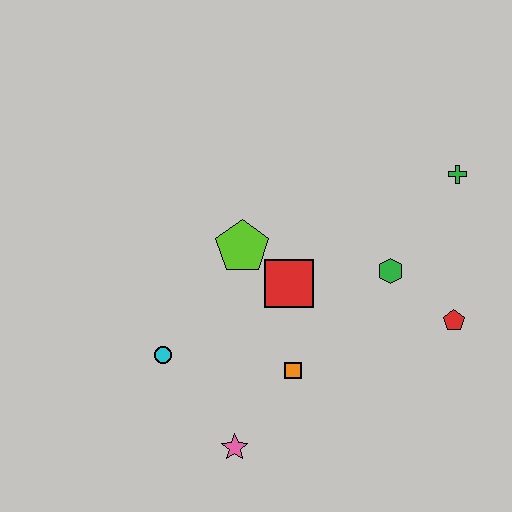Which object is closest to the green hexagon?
The red pentagon is closest to the green hexagon.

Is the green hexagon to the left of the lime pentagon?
No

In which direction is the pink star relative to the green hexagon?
The pink star is below the green hexagon.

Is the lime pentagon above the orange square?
Yes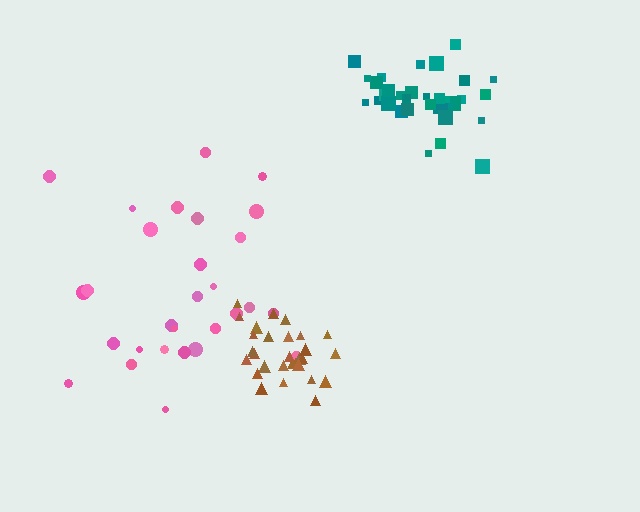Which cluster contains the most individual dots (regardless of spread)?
Teal (34).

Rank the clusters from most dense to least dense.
brown, teal, pink.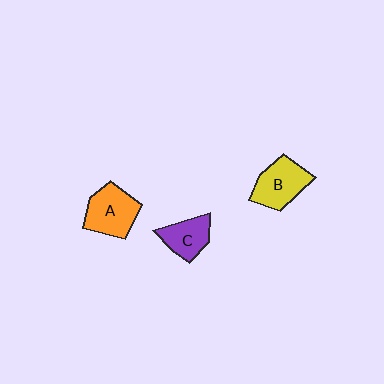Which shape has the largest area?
Shape A (orange).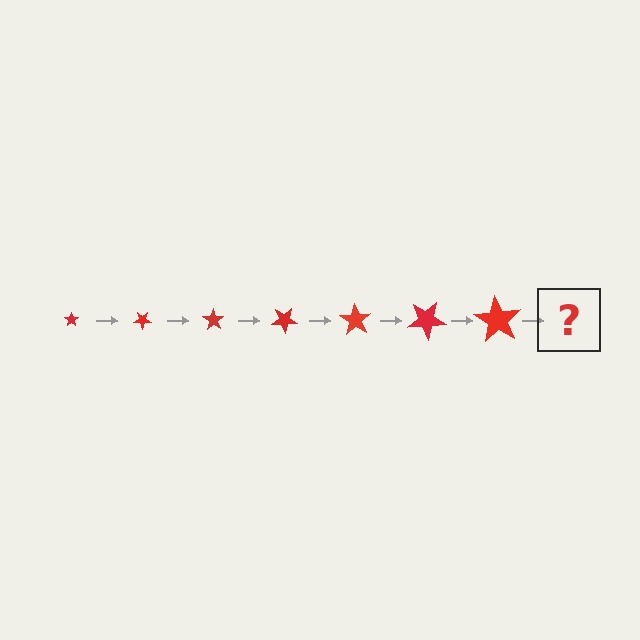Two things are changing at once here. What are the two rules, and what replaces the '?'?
The two rules are that the star grows larger each step and it rotates 35 degrees each step. The '?' should be a star, larger than the previous one and rotated 245 degrees from the start.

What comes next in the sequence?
The next element should be a star, larger than the previous one and rotated 245 degrees from the start.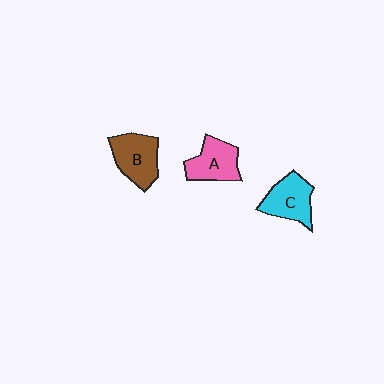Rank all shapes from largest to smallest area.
From largest to smallest: B (brown), C (cyan), A (pink).